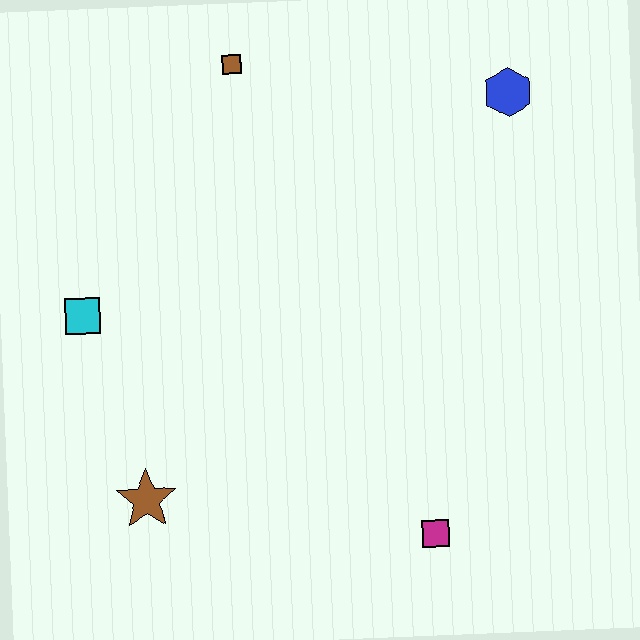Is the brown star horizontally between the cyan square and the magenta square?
Yes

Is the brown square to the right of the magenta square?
No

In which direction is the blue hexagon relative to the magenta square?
The blue hexagon is above the magenta square.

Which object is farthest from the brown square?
The magenta square is farthest from the brown square.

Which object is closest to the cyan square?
The brown star is closest to the cyan square.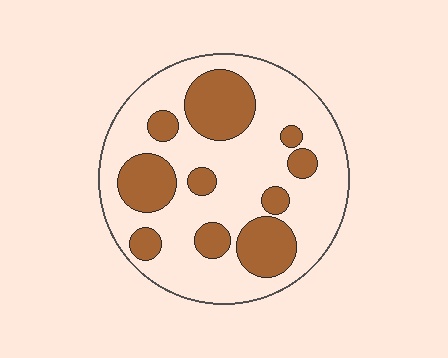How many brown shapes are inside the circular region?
10.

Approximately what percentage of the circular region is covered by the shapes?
Approximately 30%.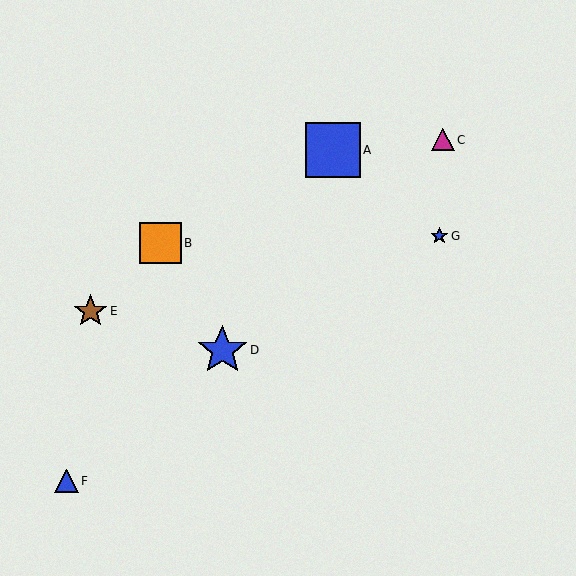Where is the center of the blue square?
The center of the blue square is at (333, 150).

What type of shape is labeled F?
Shape F is a blue triangle.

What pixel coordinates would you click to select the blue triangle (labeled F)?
Click at (66, 481) to select the blue triangle F.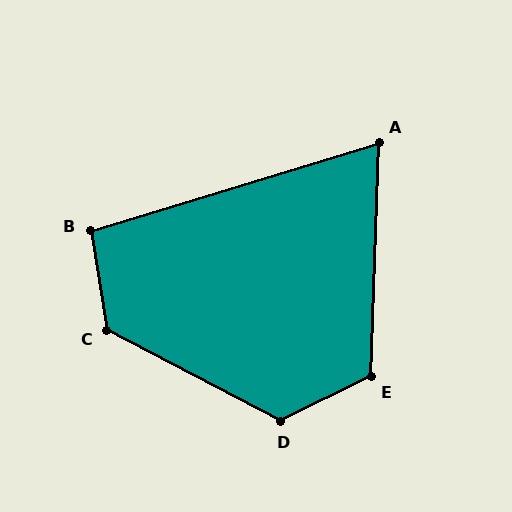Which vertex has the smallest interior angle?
A, at approximately 71 degrees.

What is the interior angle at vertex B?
Approximately 98 degrees (obtuse).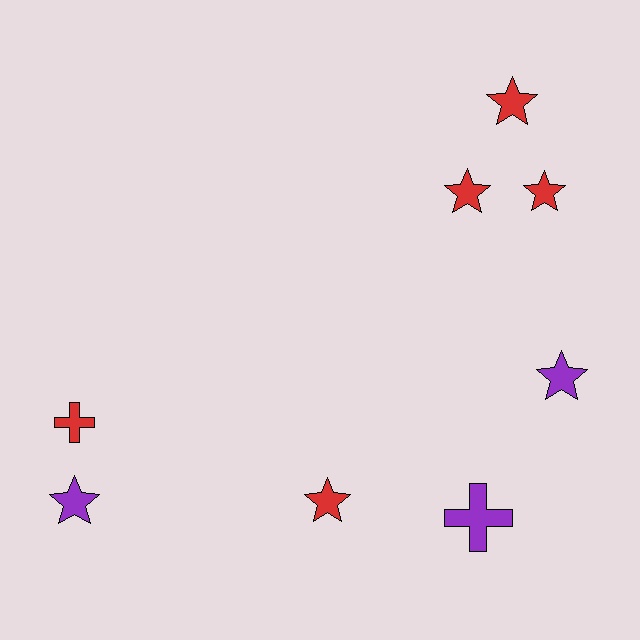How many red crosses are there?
There is 1 red cross.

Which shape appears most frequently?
Star, with 6 objects.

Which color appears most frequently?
Red, with 5 objects.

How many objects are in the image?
There are 8 objects.